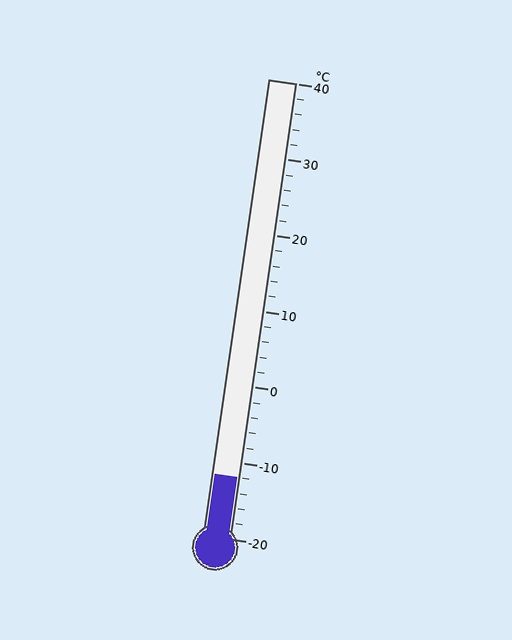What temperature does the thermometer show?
The thermometer shows approximately -12°C.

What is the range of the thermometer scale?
The thermometer scale ranges from -20°C to 40°C.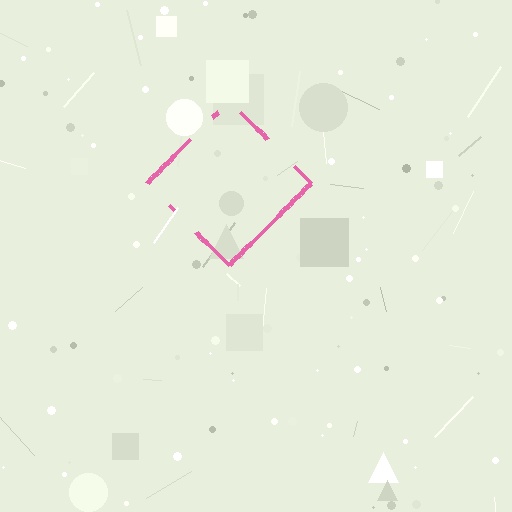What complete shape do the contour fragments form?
The contour fragments form a diamond.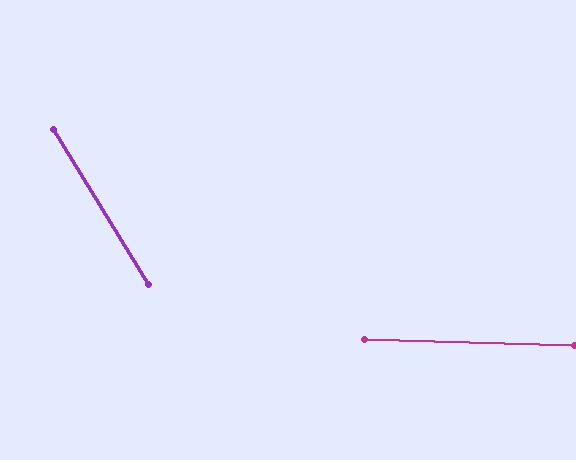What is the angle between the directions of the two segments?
Approximately 57 degrees.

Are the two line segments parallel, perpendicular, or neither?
Neither parallel nor perpendicular — they differ by about 57°.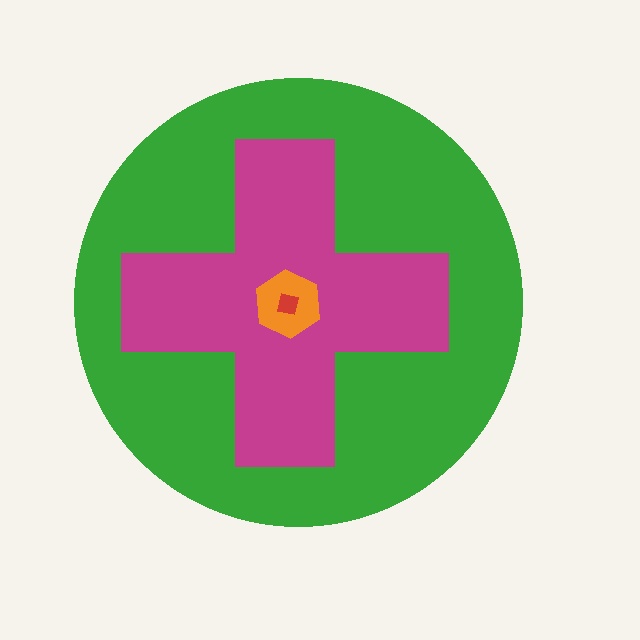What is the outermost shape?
The green circle.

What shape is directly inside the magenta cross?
The orange hexagon.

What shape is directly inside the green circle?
The magenta cross.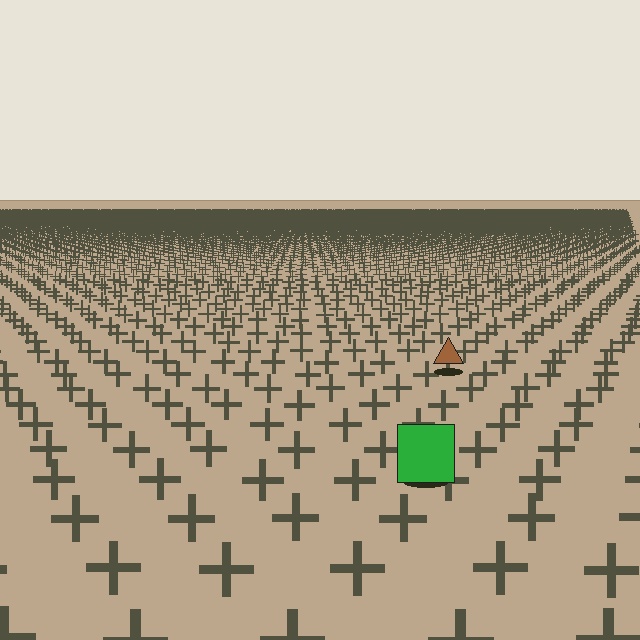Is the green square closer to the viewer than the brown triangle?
Yes. The green square is closer — you can tell from the texture gradient: the ground texture is coarser near it.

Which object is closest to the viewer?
The green square is closest. The texture marks near it are larger and more spread out.